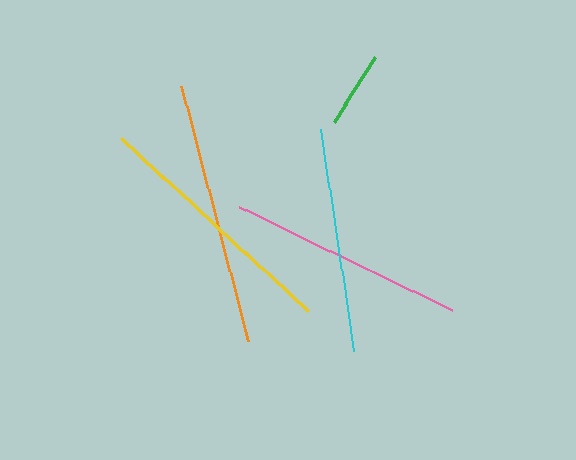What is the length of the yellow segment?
The yellow segment is approximately 255 pixels long.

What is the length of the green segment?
The green segment is approximately 77 pixels long.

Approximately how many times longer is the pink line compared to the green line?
The pink line is approximately 3.1 times the length of the green line.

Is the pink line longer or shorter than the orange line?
The orange line is longer than the pink line.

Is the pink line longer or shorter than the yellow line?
The yellow line is longer than the pink line.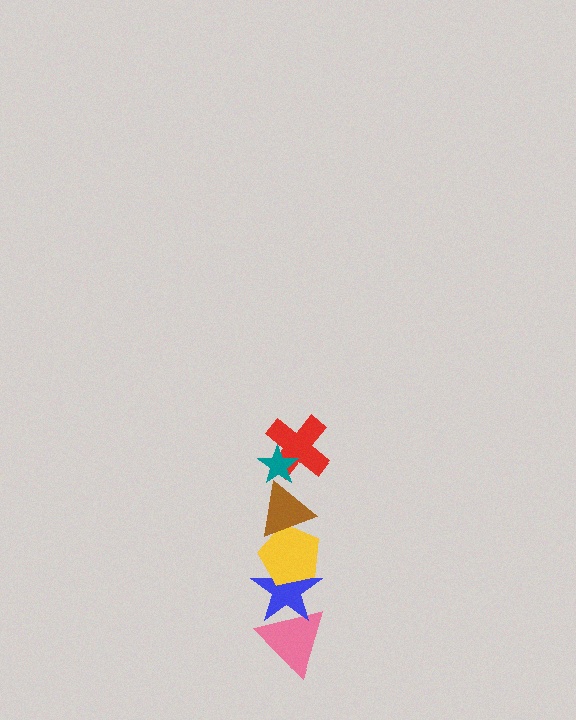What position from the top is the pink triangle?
The pink triangle is 6th from the top.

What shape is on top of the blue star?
The yellow pentagon is on top of the blue star.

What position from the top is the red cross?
The red cross is 2nd from the top.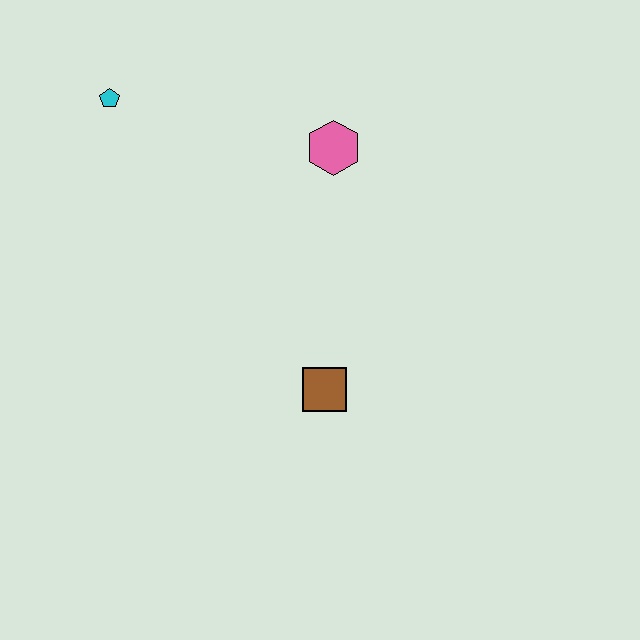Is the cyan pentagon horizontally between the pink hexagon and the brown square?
No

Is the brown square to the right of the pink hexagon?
No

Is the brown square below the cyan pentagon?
Yes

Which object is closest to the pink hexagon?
The cyan pentagon is closest to the pink hexagon.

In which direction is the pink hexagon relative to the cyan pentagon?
The pink hexagon is to the right of the cyan pentagon.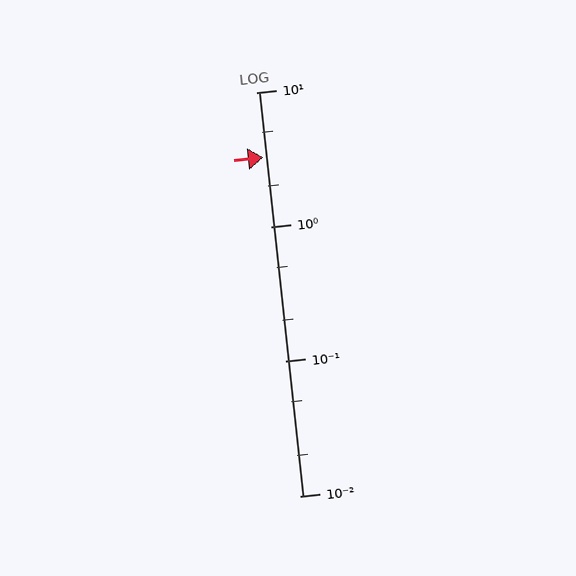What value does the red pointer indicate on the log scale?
The pointer indicates approximately 3.3.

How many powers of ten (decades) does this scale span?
The scale spans 3 decades, from 0.01 to 10.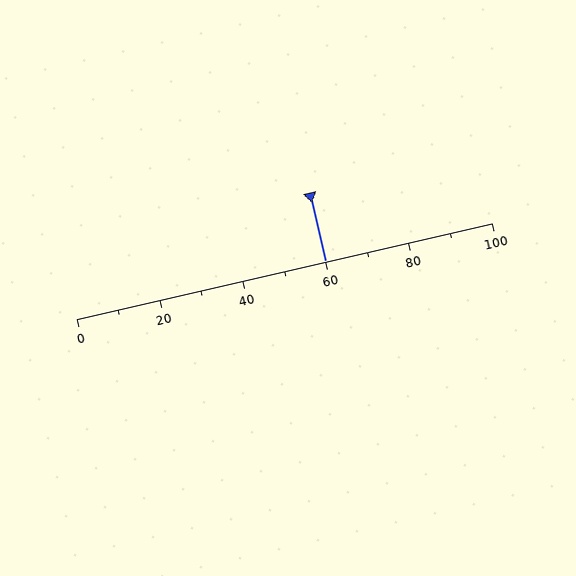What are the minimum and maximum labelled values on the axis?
The axis runs from 0 to 100.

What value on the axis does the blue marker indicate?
The marker indicates approximately 60.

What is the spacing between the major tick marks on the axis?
The major ticks are spaced 20 apart.